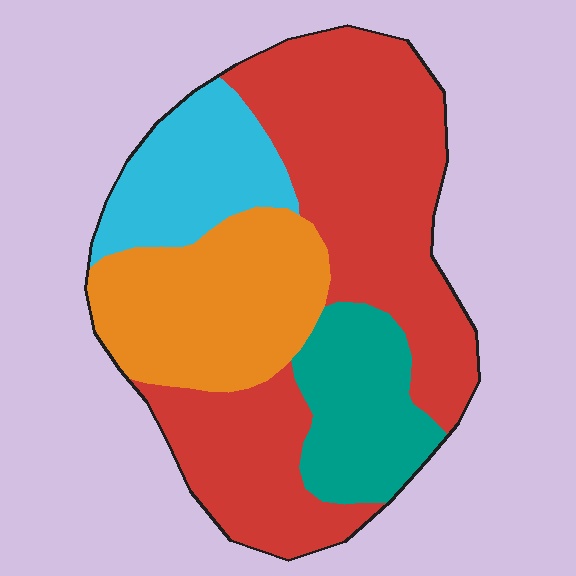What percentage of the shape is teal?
Teal covers around 15% of the shape.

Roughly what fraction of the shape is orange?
Orange covers about 20% of the shape.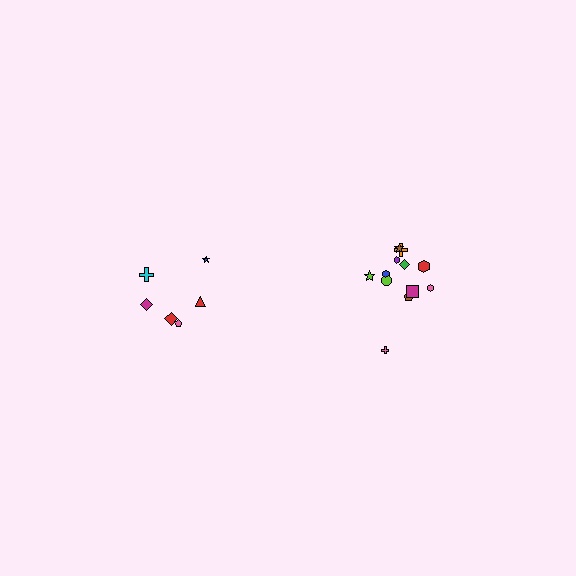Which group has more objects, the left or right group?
The right group.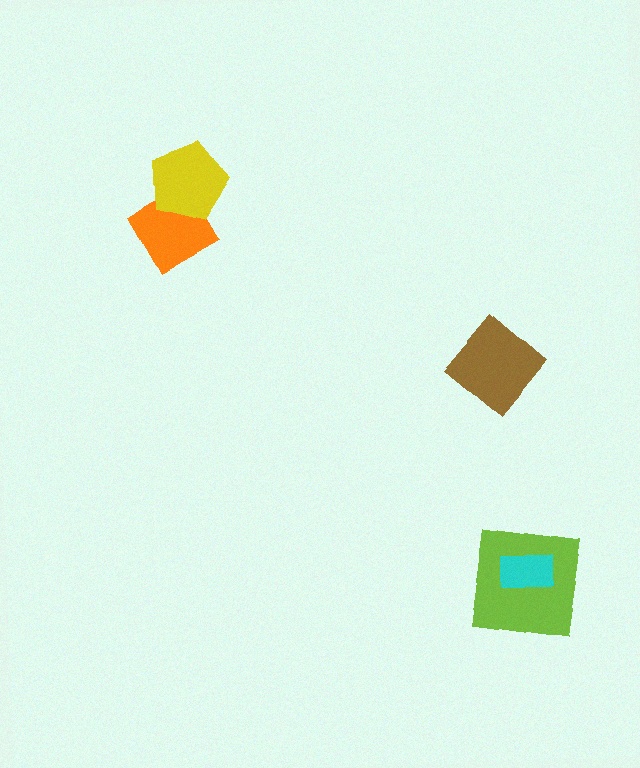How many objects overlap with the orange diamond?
1 object overlaps with the orange diamond.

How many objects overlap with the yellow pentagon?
1 object overlaps with the yellow pentagon.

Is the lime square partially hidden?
Yes, it is partially covered by another shape.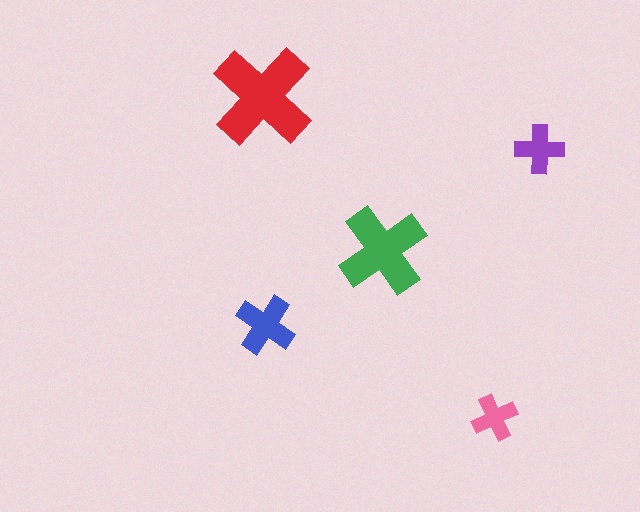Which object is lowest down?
The pink cross is bottommost.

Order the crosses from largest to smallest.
the red one, the green one, the blue one, the purple one, the pink one.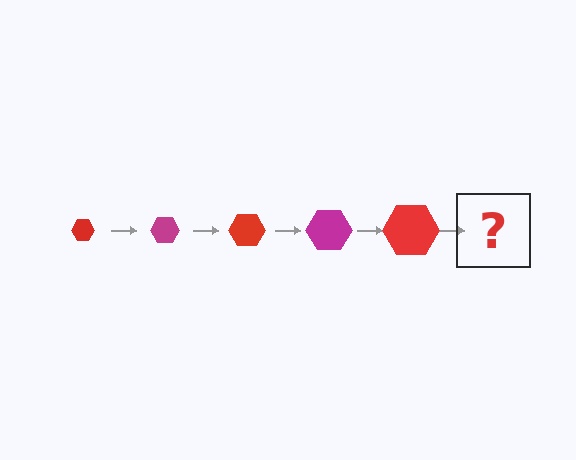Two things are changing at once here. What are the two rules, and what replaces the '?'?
The two rules are that the hexagon grows larger each step and the color cycles through red and magenta. The '?' should be a magenta hexagon, larger than the previous one.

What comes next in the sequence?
The next element should be a magenta hexagon, larger than the previous one.